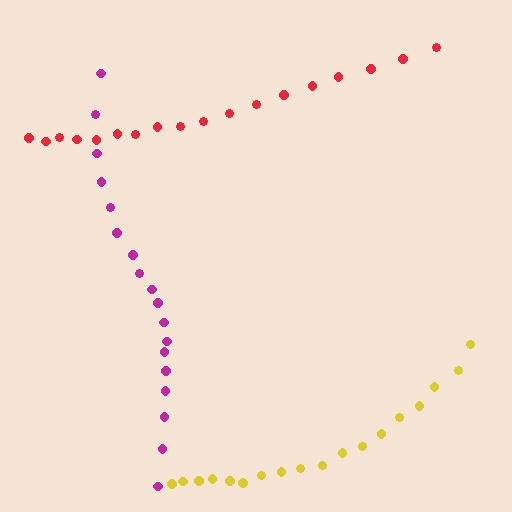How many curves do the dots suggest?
There are 3 distinct paths.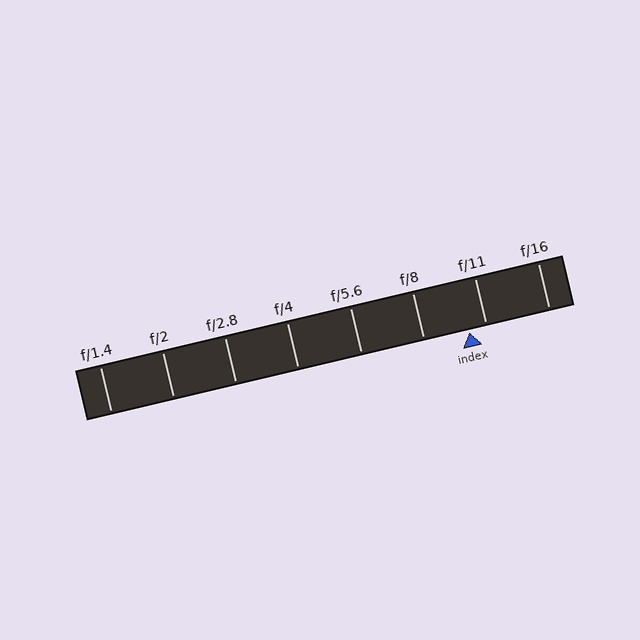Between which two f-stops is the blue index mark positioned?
The index mark is between f/8 and f/11.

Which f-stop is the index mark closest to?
The index mark is closest to f/11.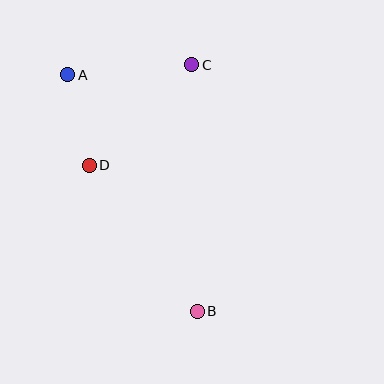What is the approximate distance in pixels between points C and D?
The distance between C and D is approximately 143 pixels.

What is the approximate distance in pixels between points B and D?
The distance between B and D is approximately 182 pixels.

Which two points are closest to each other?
Points A and D are closest to each other.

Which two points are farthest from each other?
Points A and B are farthest from each other.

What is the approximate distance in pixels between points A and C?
The distance between A and C is approximately 124 pixels.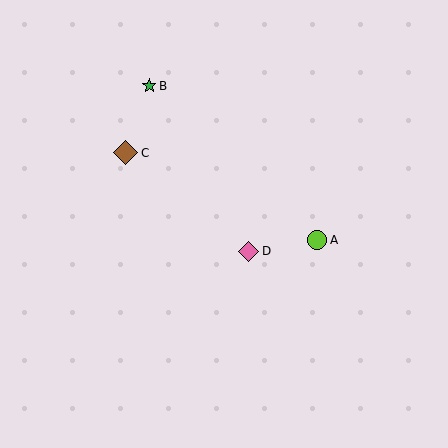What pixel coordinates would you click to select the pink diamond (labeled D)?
Click at (248, 251) to select the pink diamond D.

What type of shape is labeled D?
Shape D is a pink diamond.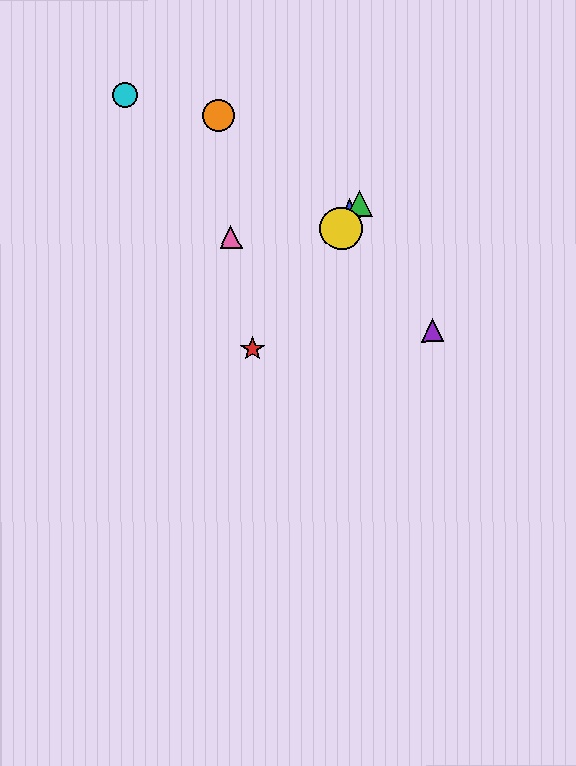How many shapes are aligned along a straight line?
4 shapes (the red star, the blue star, the green triangle, the yellow circle) are aligned along a straight line.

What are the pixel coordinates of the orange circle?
The orange circle is at (219, 116).